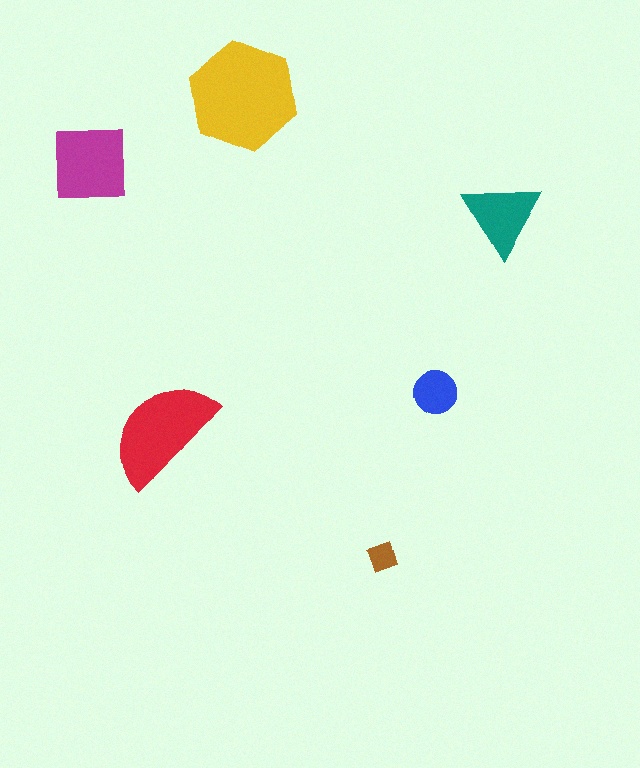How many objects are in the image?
There are 6 objects in the image.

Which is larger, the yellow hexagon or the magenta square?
The yellow hexagon.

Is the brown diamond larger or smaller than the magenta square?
Smaller.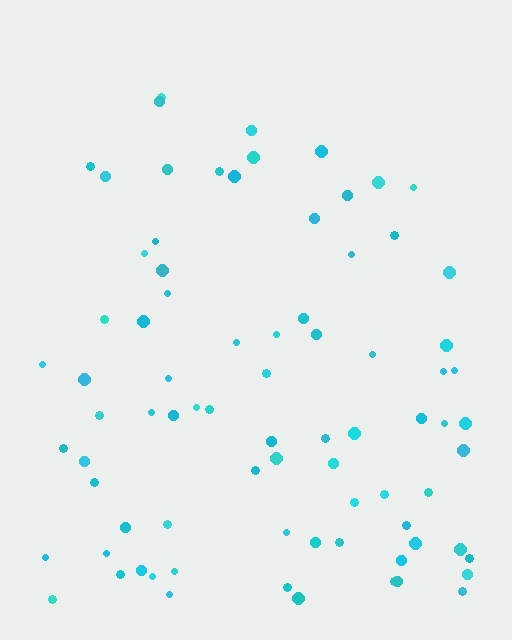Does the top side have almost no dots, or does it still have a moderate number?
Still a moderate number, just noticeably fewer than the bottom.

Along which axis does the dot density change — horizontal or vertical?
Vertical.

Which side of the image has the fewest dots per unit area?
The top.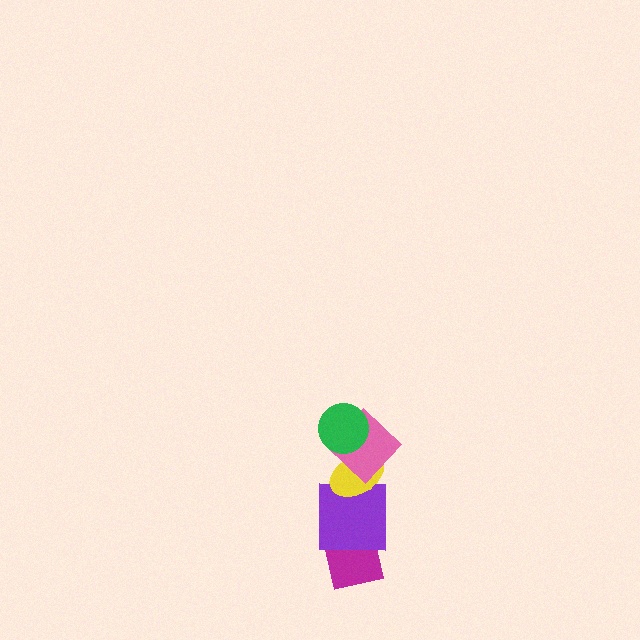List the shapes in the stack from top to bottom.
From top to bottom: the green circle, the pink diamond, the yellow ellipse, the purple square, the magenta square.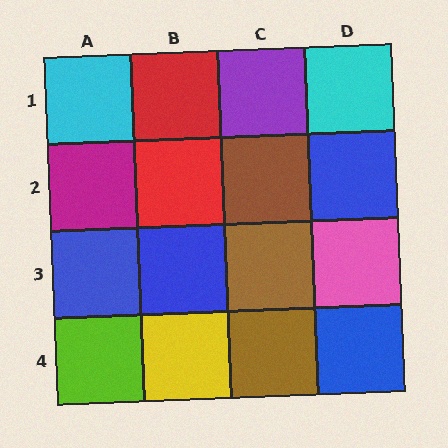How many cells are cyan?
2 cells are cyan.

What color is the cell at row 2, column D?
Blue.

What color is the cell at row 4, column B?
Yellow.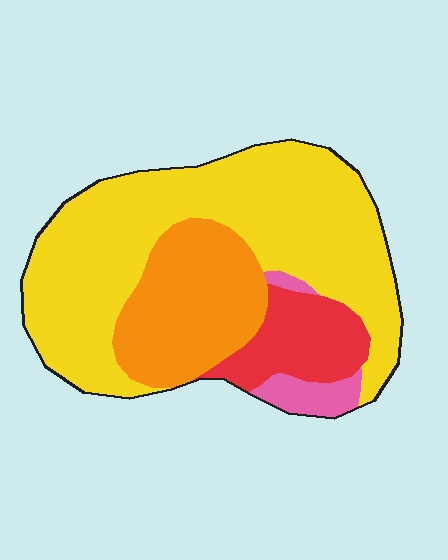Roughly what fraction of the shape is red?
Red takes up about one eighth (1/8) of the shape.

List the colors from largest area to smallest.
From largest to smallest: yellow, orange, red, pink.